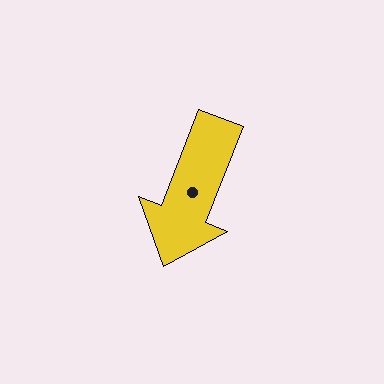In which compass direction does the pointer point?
South.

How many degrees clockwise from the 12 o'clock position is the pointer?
Approximately 201 degrees.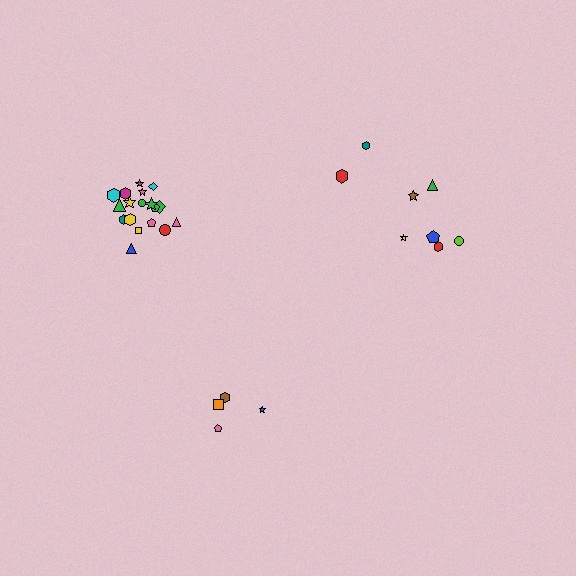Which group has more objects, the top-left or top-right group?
The top-left group.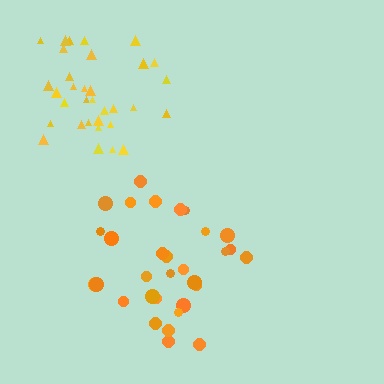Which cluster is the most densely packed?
Yellow.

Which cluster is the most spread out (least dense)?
Orange.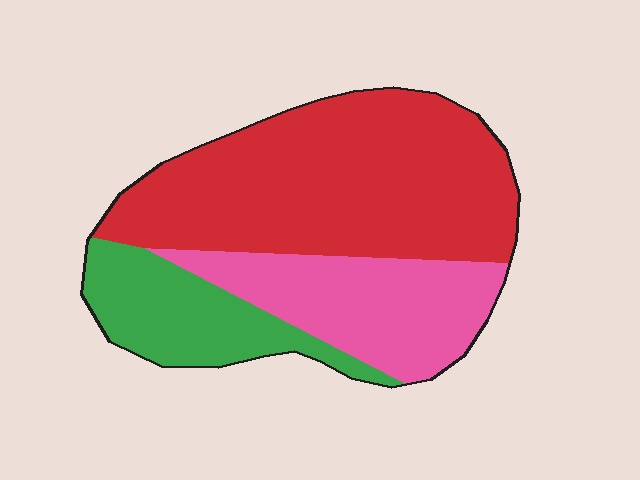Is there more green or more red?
Red.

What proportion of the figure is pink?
Pink covers about 25% of the figure.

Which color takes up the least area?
Green, at roughly 20%.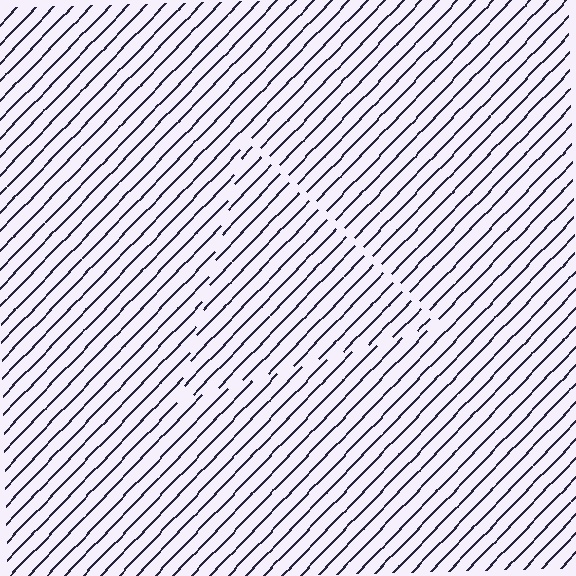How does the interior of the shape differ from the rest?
The interior of the shape contains the same grating, shifted by half a period — the contour is defined by the phase discontinuity where line-ends from the inner and outer gratings abut.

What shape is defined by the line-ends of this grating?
An illusory triangle. The interior of the shape contains the same grating, shifted by half a period — the contour is defined by the phase discontinuity where line-ends from the inner and outer gratings abut.